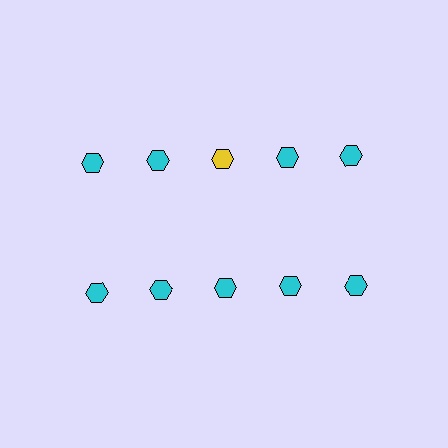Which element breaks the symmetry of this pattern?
The yellow hexagon in the top row, center column breaks the symmetry. All other shapes are cyan hexagons.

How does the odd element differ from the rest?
It has a different color: yellow instead of cyan.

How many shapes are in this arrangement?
There are 10 shapes arranged in a grid pattern.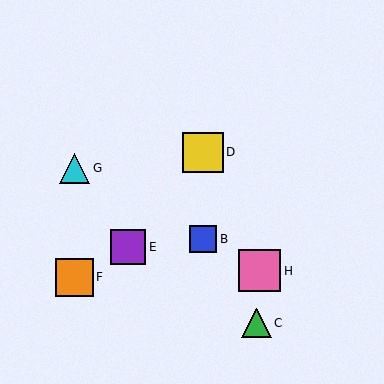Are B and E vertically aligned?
No, B is at x≈203 and E is at x≈128.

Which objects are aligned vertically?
Objects A, B, D are aligned vertically.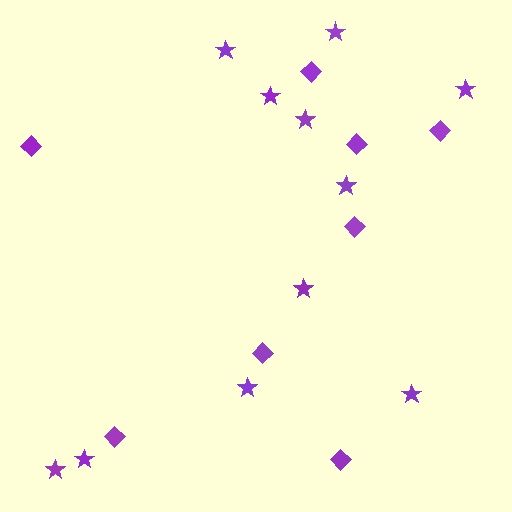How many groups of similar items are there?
There are 2 groups: one group of diamonds (8) and one group of stars (11).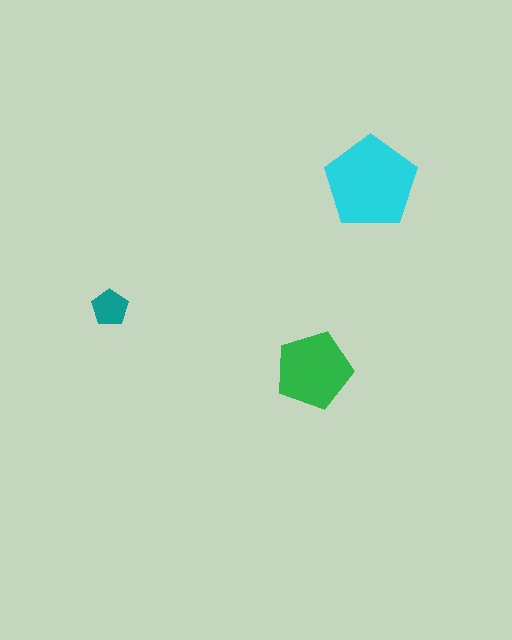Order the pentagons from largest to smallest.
the cyan one, the green one, the teal one.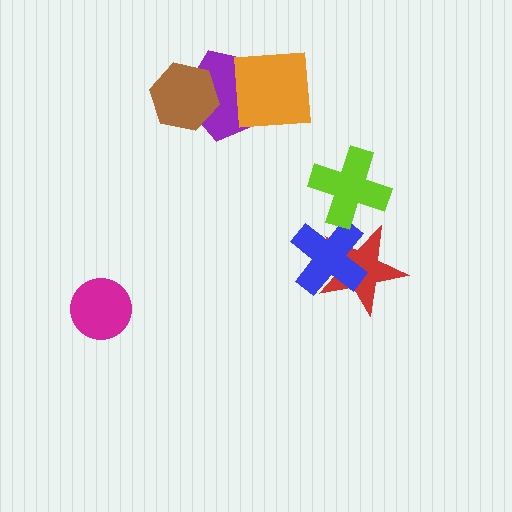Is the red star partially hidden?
Yes, it is partially covered by another shape.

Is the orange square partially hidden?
No, no other shape covers it.